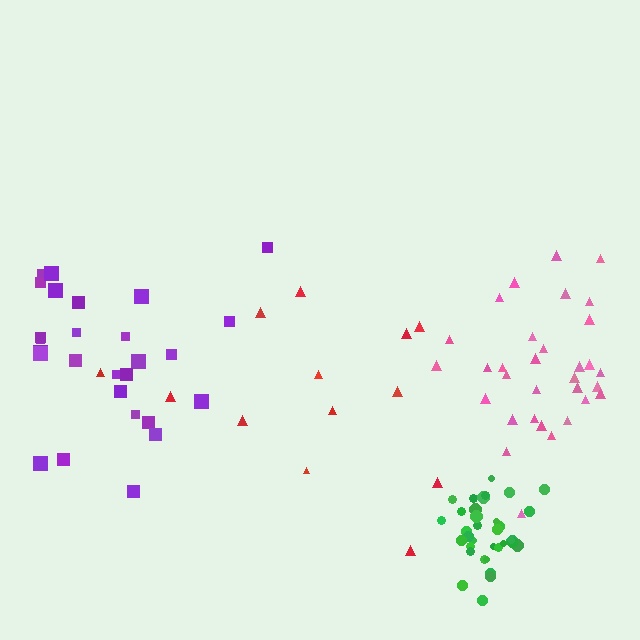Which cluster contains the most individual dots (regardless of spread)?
Green (35).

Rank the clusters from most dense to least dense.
green, pink, purple, red.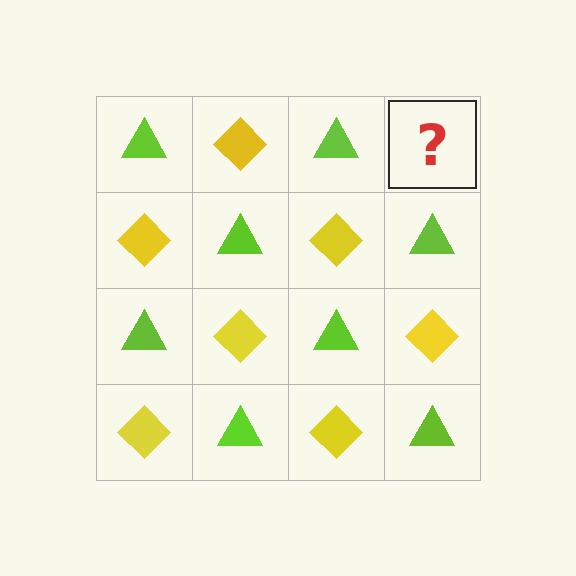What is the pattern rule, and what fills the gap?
The rule is that it alternates lime triangle and yellow diamond in a checkerboard pattern. The gap should be filled with a yellow diamond.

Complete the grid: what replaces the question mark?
The question mark should be replaced with a yellow diamond.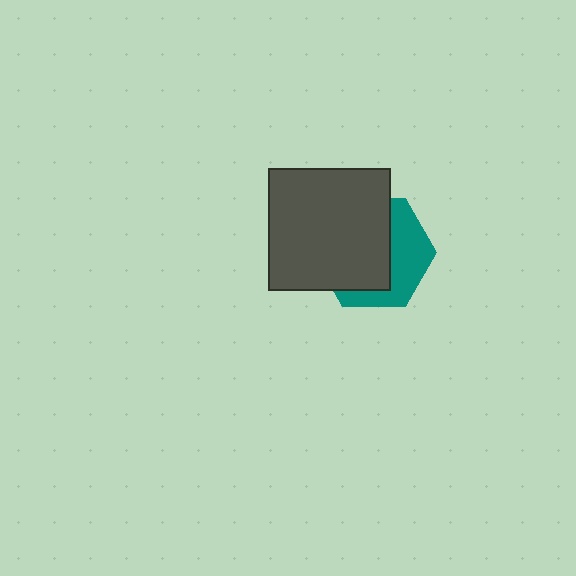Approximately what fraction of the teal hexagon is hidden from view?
Roughly 60% of the teal hexagon is hidden behind the dark gray square.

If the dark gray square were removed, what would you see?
You would see the complete teal hexagon.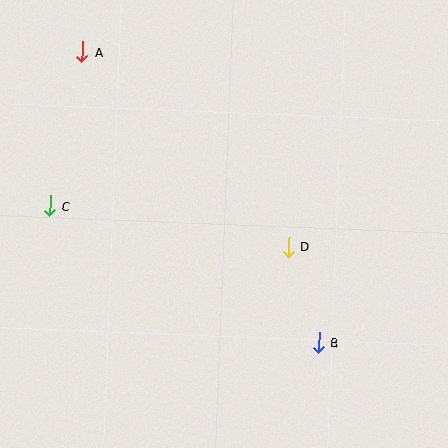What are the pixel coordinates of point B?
Point B is at (318, 343).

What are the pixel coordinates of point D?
Point D is at (289, 247).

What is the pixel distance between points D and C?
The distance between D and C is 242 pixels.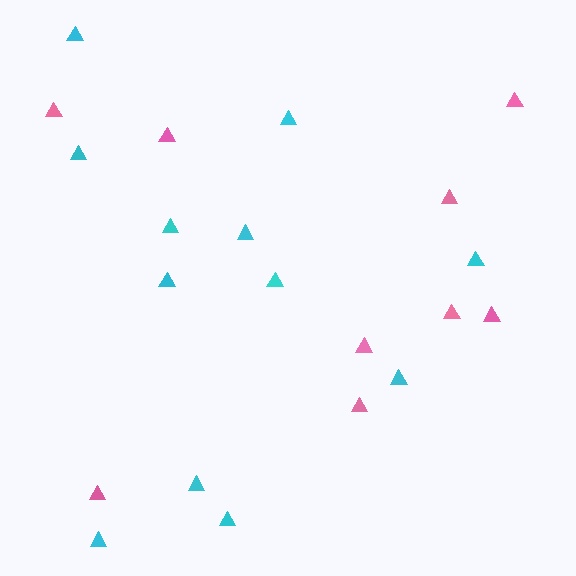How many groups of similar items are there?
There are 2 groups: one group of cyan triangles (12) and one group of pink triangles (9).